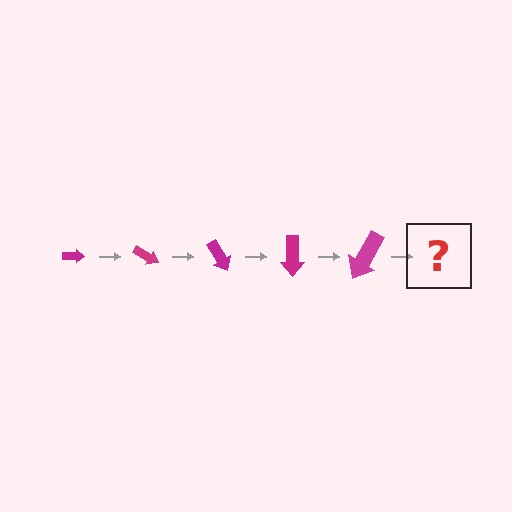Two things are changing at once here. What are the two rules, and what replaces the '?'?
The two rules are that the arrow grows larger each step and it rotates 30 degrees each step. The '?' should be an arrow, larger than the previous one and rotated 150 degrees from the start.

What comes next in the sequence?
The next element should be an arrow, larger than the previous one and rotated 150 degrees from the start.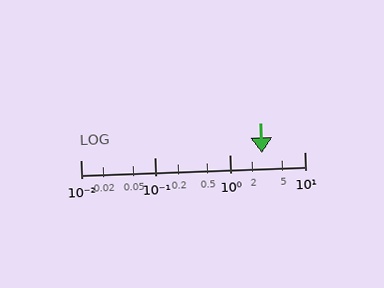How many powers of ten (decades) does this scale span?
The scale spans 3 decades, from 0.01 to 10.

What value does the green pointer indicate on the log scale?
The pointer indicates approximately 2.7.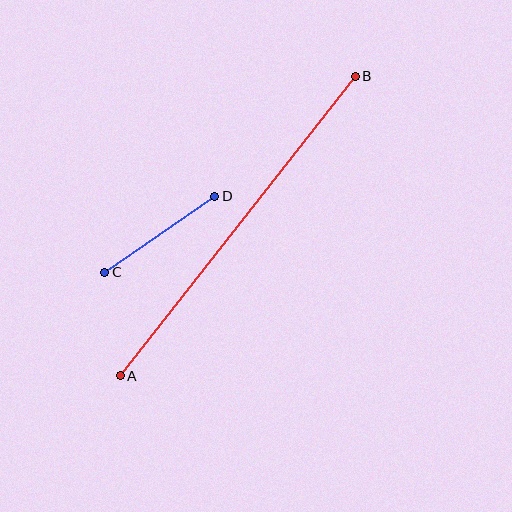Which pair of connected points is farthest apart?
Points A and B are farthest apart.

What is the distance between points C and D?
The distance is approximately 134 pixels.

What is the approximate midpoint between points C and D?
The midpoint is at approximately (160, 234) pixels.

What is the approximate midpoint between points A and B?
The midpoint is at approximately (238, 226) pixels.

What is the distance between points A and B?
The distance is approximately 381 pixels.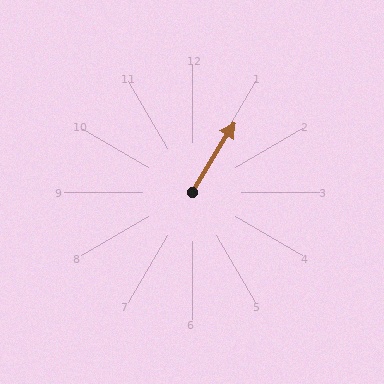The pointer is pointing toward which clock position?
Roughly 1 o'clock.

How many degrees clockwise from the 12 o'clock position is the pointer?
Approximately 31 degrees.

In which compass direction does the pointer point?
Northeast.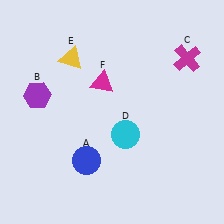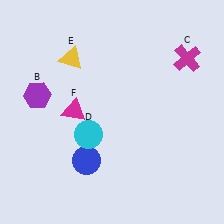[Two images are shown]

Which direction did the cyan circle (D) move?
The cyan circle (D) moved left.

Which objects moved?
The objects that moved are: the cyan circle (D), the magenta triangle (F).